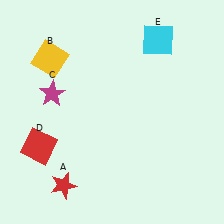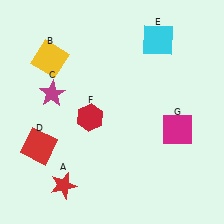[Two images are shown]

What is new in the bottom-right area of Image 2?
A magenta square (G) was added in the bottom-right area of Image 2.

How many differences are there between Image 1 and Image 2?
There are 2 differences between the two images.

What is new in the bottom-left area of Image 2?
A red hexagon (F) was added in the bottom-left area of Image 2.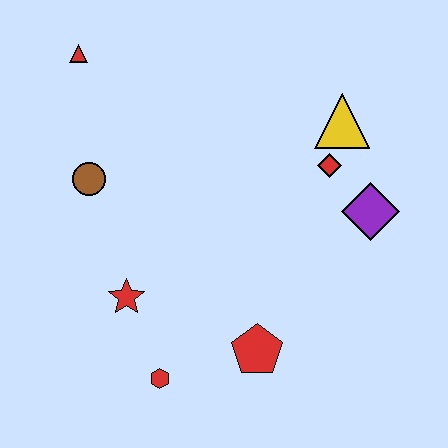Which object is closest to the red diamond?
The yellow triangle is closest to the red diamond.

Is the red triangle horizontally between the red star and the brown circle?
No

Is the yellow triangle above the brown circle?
Yes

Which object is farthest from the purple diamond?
The red triangle is farthest from the purple diamond.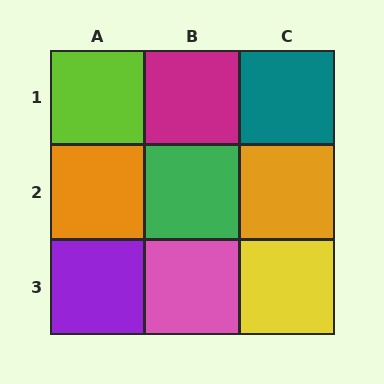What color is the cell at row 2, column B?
Green.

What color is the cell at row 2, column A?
Orange.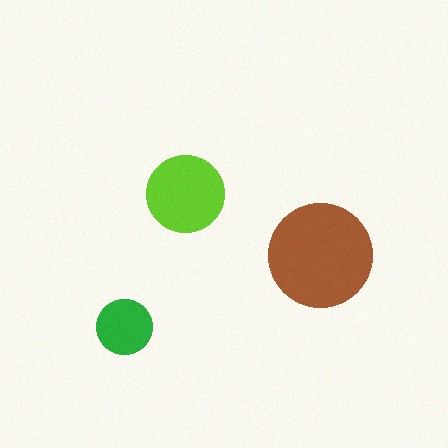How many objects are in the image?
There are 3 objects in the image.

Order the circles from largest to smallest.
the brown one, the lime one, the green one.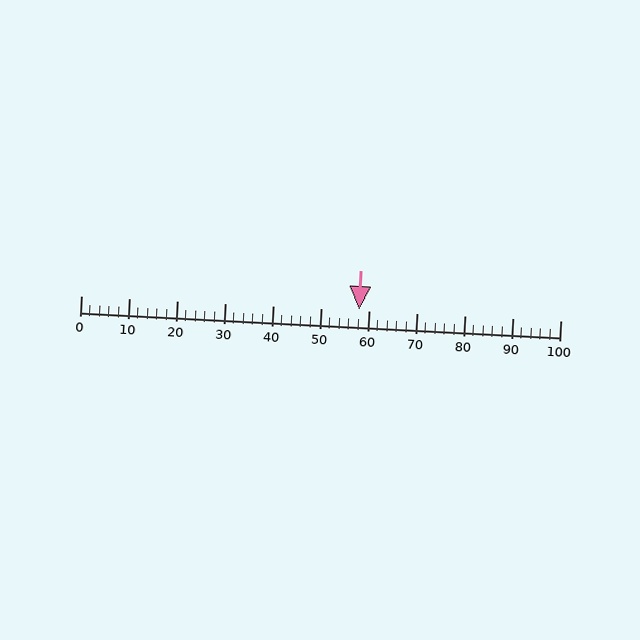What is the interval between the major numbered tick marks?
The major tick marks are spaced 10 units apart.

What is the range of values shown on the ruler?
The ruler shows values from 0 to 100.